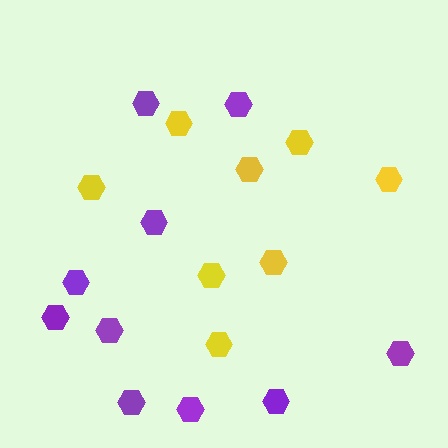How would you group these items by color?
There are 2 groups: one group of purple hexagons (10) and one group of yellow hexagons (8).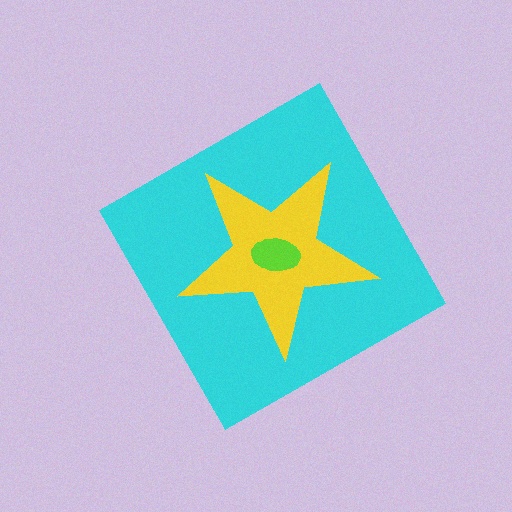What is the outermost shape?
The cyan diamond.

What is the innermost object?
The lime ellipse.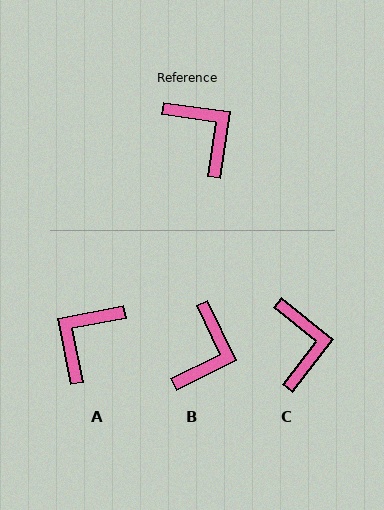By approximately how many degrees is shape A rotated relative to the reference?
Approximately 109 degrees counter-clockwise.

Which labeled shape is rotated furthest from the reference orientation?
A, about 109 degrees away.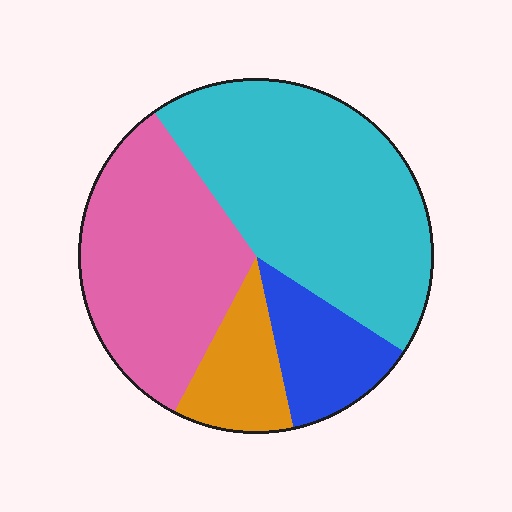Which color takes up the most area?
Cyan, at roughly 45%.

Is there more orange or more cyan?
Cyan.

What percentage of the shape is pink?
Pink takes up about one third (1/3) of the shape.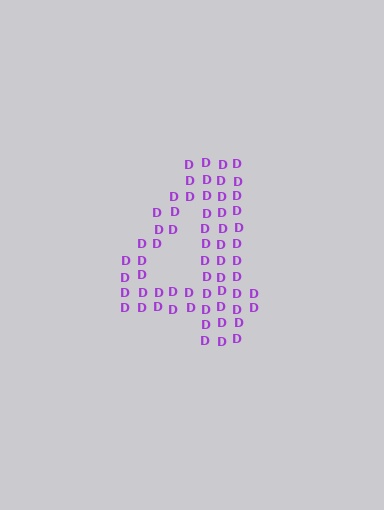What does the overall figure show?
The overall figure shows the digit 4.